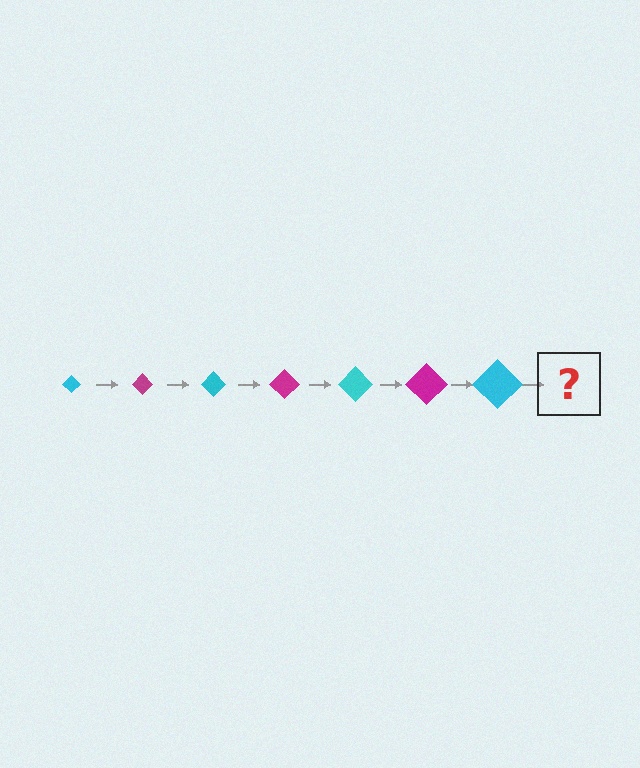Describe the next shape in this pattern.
It should be a magenta diamond, larger than the previous one.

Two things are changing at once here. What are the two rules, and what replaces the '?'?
The two rules are that the diamond grows larger each step and the color cycles through cyan and magenta. The '?' should be a magenta diamond, larger than the previous one.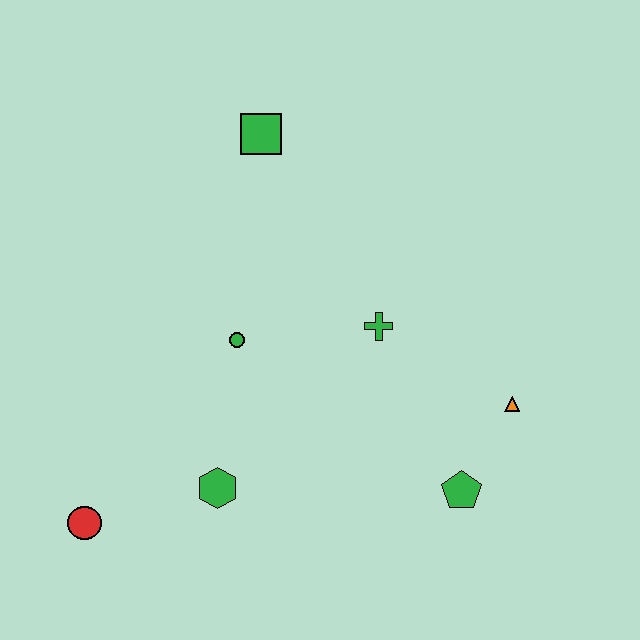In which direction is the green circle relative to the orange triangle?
The green circle is to the left of the orange triangle.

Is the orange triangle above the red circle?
Yes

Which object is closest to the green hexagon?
The red circle is closest to the green hexagon.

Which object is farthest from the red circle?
The orange triangle is farthest from the red circle.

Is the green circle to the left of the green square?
Yes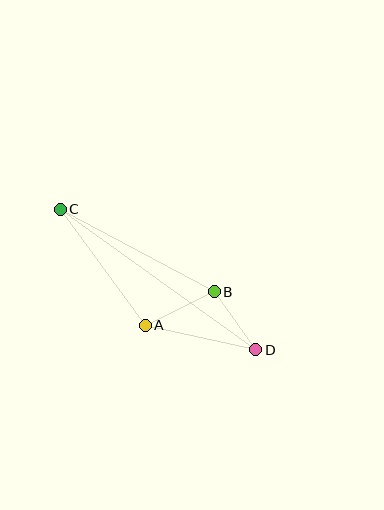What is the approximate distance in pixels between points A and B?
The distance between A and B is approximately 77 pixels.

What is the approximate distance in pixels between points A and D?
The distance between A and D is approximately 113 pixels.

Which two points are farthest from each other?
Points C and D are farthest from each other.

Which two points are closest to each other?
Points B and D are closest to each other.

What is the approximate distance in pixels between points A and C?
The distance between A and C is approximately 144 pixels.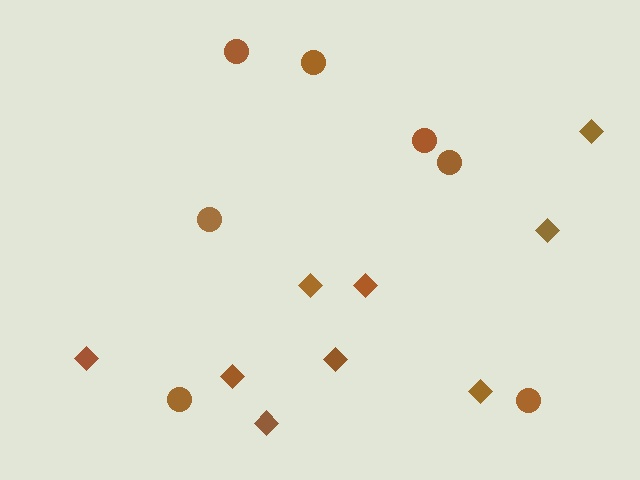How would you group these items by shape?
There are 2 groups: one group of diamonds (9) and one group of circles (7).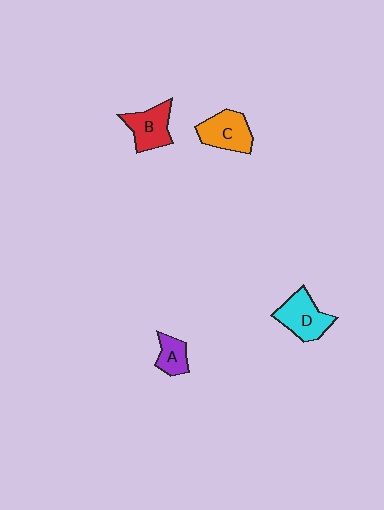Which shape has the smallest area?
Shape A (purple).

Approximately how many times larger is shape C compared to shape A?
Approximately 1.7 times.